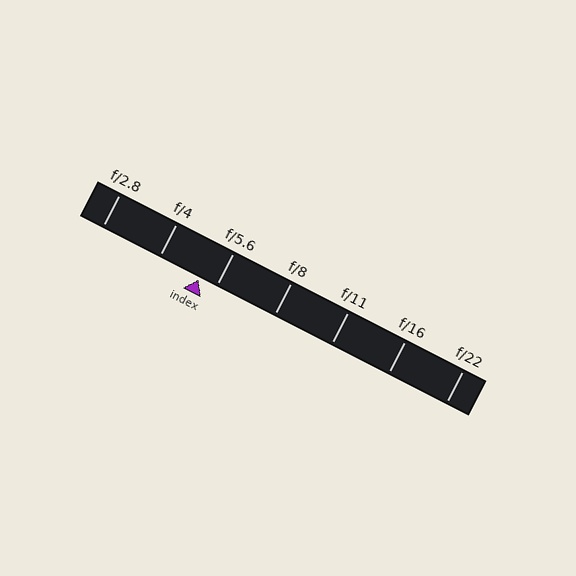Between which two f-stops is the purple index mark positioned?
The index mark is between f/4 and f/5.6.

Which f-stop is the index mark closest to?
The index mark is closest to f/5.6.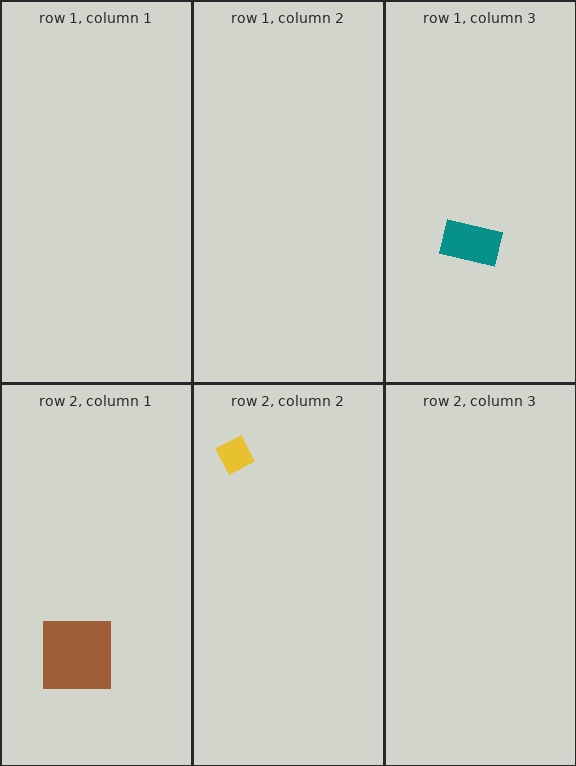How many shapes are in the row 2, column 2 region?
1.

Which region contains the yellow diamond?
The row 2, column 2 region.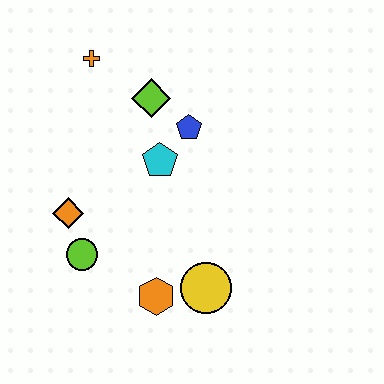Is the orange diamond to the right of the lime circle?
No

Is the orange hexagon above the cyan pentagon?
No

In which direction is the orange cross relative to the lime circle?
The orange cross is above the lime circle.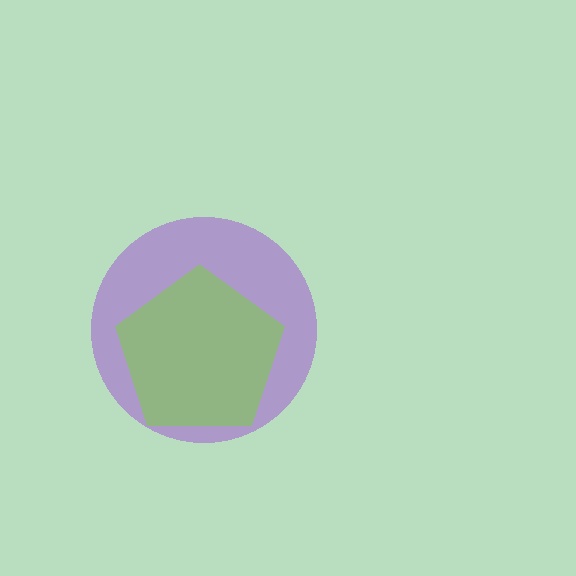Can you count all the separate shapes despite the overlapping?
Yes, there are 2 separate shapes.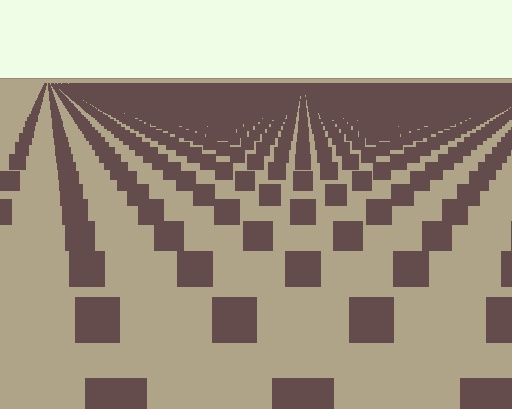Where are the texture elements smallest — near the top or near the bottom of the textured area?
Near the top.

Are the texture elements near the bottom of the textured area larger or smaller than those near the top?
Larger. Near the bottom, elements are closer to the viewer and appear at a bigger on-screen size.